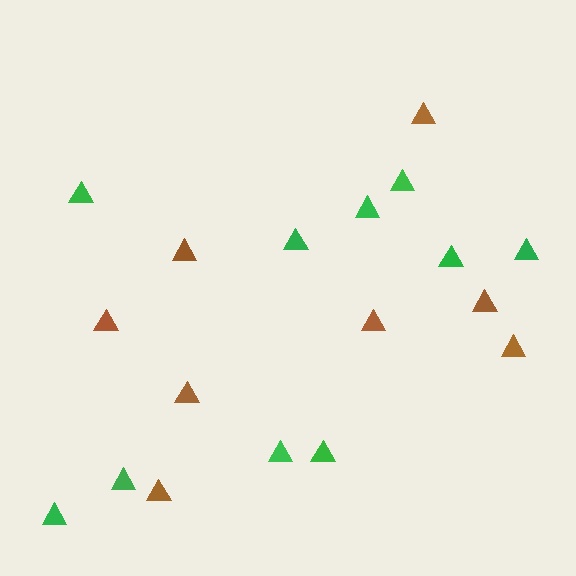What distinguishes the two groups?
There are 2 groups: one group of green triangles (10) and one group of brown triangles (8).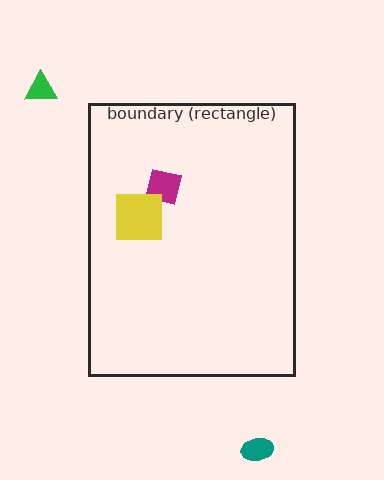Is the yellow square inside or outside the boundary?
Inside.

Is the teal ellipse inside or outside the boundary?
Outside.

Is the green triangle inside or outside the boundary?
Outside.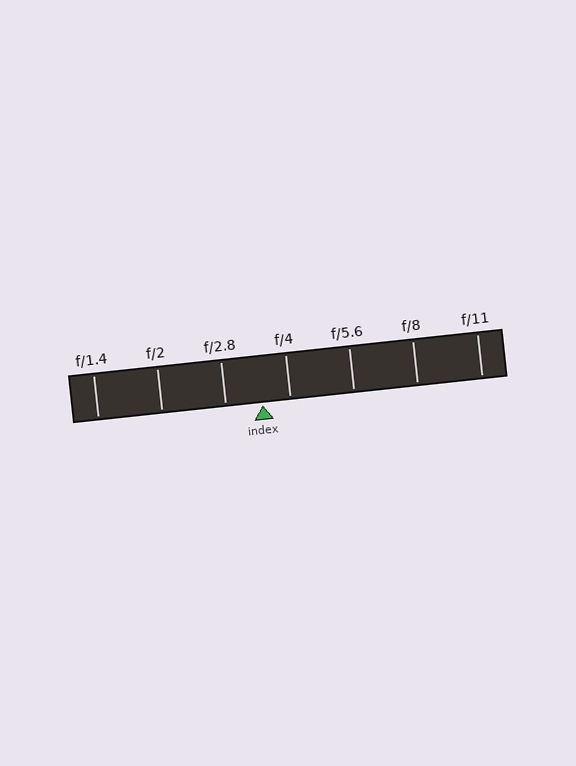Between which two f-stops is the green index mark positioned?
The index mark is between f/2.8 and f/4.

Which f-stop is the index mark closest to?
The index mark is closest to f/4.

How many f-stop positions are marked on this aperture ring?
There are 7 f-stop positions marked.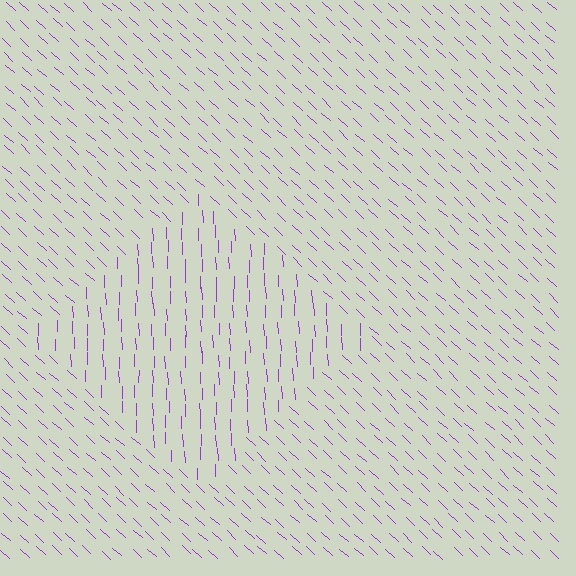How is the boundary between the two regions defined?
The boundary is defined purely by a change in line orientation (approximately 45 degrees difference). All lines are the same color and thickness.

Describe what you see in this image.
The image is filled with small purple line segments. A diamond region in the image has lines oriented differently from the surrounding lines, creating a visible texture boundary.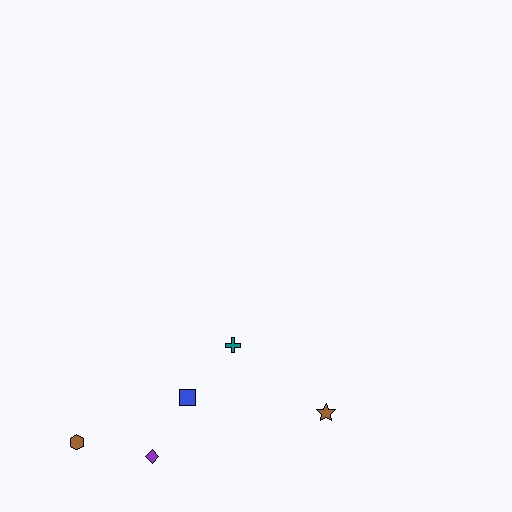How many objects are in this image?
There are 5 objects.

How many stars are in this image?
There is 1 star.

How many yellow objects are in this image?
There are no yellow objects.